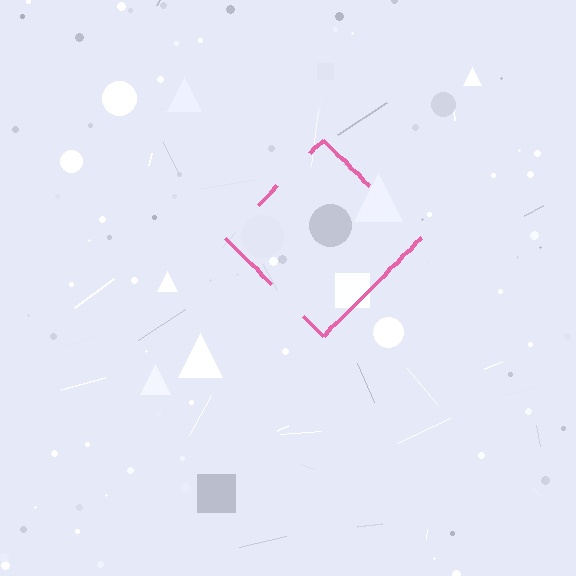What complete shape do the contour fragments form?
The contour fragments form a diamond.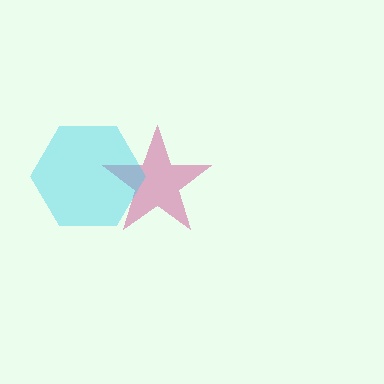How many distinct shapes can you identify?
There are 2 distinct shapes: a magenta star, a cyan hexagon.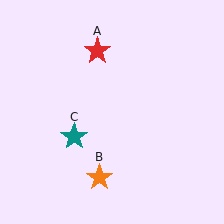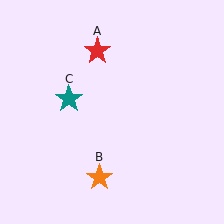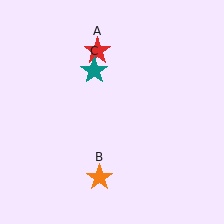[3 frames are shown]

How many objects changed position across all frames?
1 object changed position: teal star (object C).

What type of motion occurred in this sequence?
The teal star (object C) rotated clockwise around the center of the scene.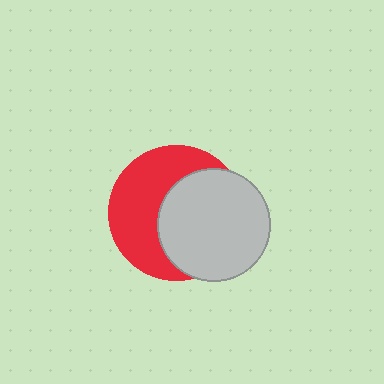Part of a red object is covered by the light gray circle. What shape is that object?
It is a circle.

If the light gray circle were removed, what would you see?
You would see the complete red circle.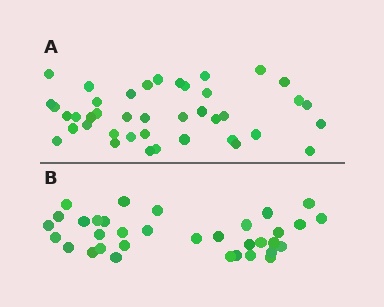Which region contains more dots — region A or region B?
Region A (the top region) has more dots.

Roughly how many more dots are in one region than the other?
Region A has roughly 8 or so more dots than region B.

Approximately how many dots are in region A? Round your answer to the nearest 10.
About 40 dots. (The exact count is 41, which rounds to 40.)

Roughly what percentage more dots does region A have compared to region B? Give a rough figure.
About 20% more.